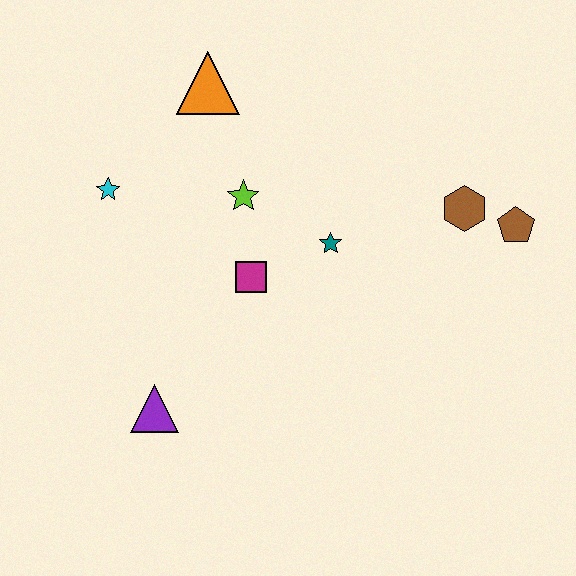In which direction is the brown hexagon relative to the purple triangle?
The brown hexagon is to the right of the purple triangle.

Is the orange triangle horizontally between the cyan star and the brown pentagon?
Yes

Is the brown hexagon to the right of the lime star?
Yes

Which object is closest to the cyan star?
The lime star is closest to the cyan star.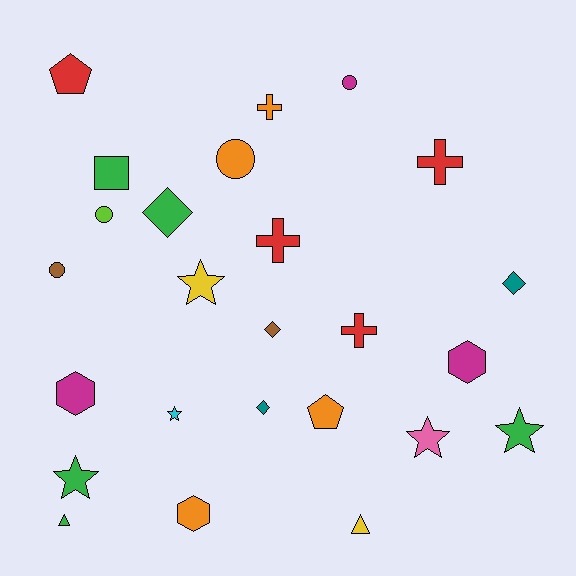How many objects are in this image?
There are 25 objects.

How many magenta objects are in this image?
There are 3 magenta objects.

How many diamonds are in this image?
There are 4 diamonds.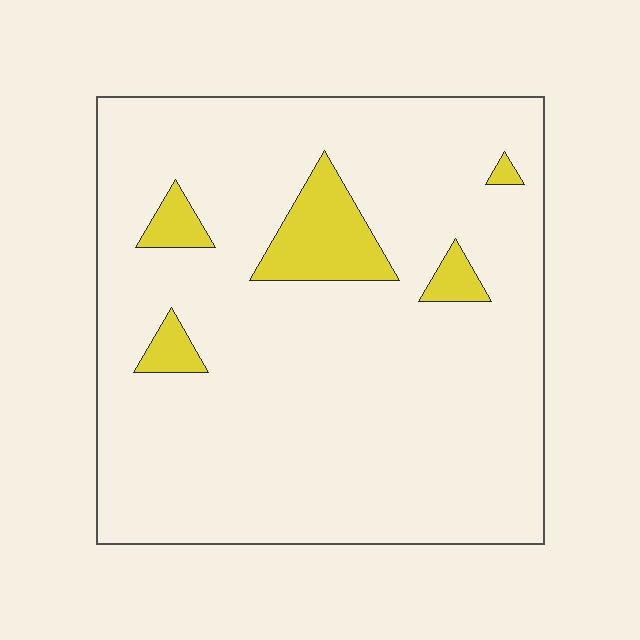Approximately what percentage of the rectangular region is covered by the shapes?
Approximately 10%.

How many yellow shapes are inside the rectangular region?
5.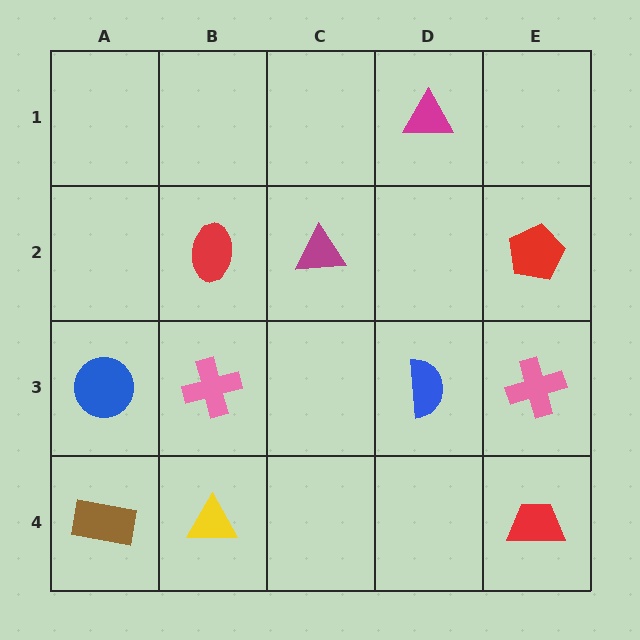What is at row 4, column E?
A red trapezoid.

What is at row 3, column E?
A pink cross.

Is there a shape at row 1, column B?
No, that cell is empty.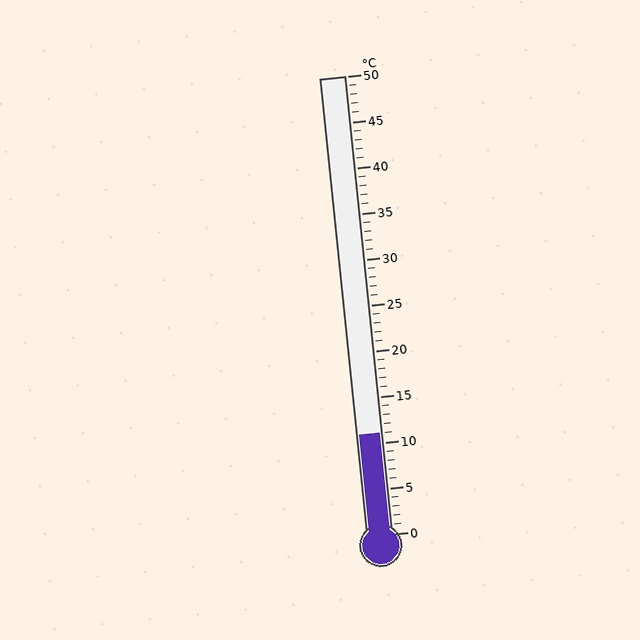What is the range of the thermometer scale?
The thermometer scale ranges from 0°C to 50°C.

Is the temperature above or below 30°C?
The temperature is below 30°C.